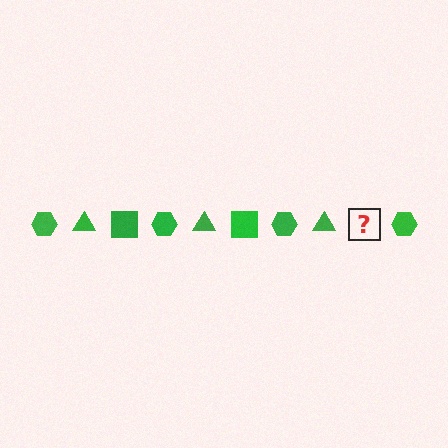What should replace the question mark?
The question mark should be replaced with a green square.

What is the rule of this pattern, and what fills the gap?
The rule is that the pattern cycles through hexagon, triangle, square shapes in green. The gap should be filled with a green square.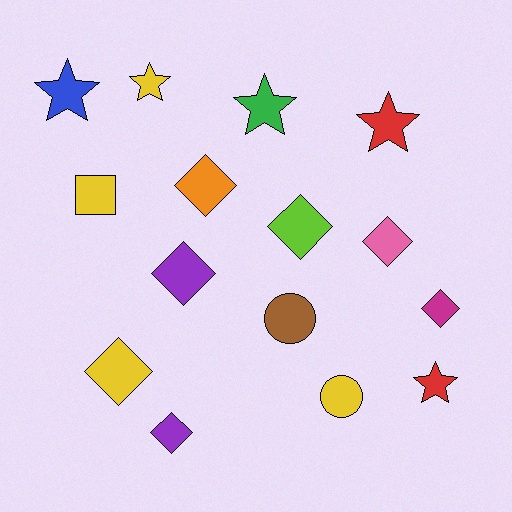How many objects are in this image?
There are 15 objects.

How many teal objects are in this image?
There are no teal objects.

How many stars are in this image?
There are 5 stars.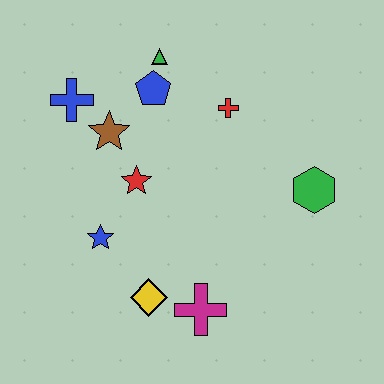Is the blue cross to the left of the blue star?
Yes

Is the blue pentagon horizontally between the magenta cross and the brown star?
Yes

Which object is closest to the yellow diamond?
The magenta cross is closest to the yellow diamond.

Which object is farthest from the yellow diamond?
The green triangle is farthest from the yellow diamond.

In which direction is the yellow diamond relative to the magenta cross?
The yellow diamond is to the left of the magenta cross.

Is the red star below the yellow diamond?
No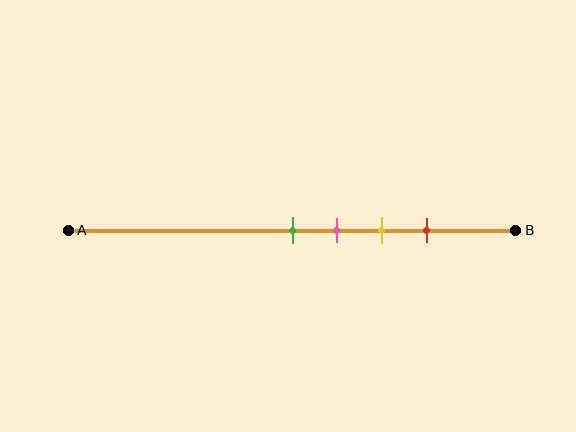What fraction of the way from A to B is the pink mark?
The pink mark is approximately 60% (0.6) of the way from A to B.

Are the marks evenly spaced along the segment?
Yes, the marks are approximately evenly spaced.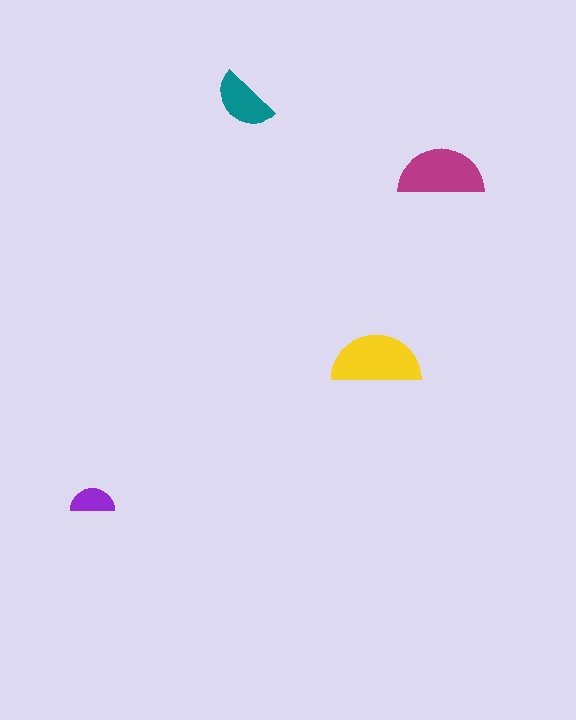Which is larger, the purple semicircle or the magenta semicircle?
The magenta one.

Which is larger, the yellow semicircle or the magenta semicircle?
The yellow one.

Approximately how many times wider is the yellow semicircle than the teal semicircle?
About 1.5 times wider.